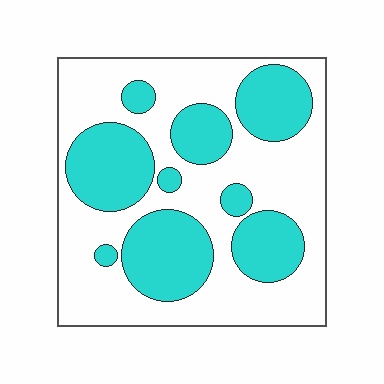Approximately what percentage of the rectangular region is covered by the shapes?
Approximately 40%.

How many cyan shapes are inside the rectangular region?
9.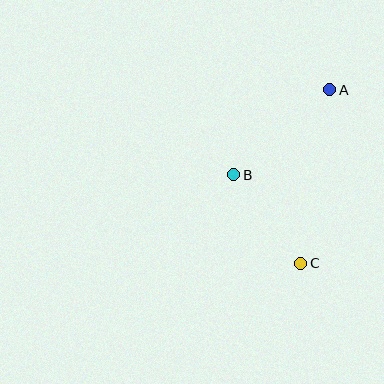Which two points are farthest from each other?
Points A and C are farthest from each other.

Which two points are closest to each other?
Points B and C are closest to each other.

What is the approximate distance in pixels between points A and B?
The distance between A and B is approximately 128 pixels.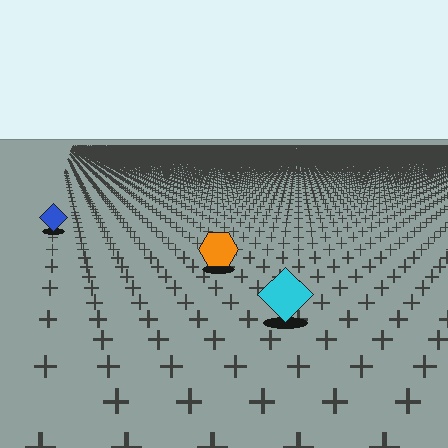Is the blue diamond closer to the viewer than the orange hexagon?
No. The orange hexagon is closer — you can tell from the texture gradient: the ground texture is coarser near it.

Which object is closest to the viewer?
The cyan diamond is closest. The texture marks near it are larger and more spread out.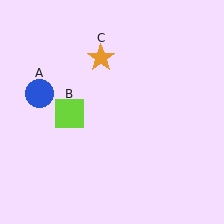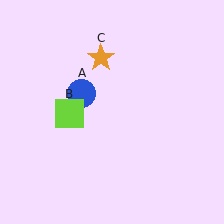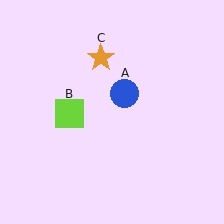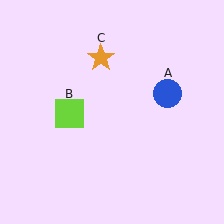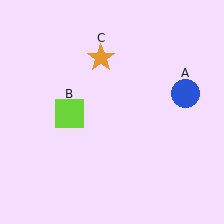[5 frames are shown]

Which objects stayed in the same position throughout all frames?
Lime square (object B) and orange star (object C) remained stationary.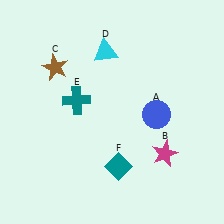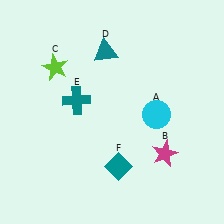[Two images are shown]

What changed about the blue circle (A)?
In Image 1, A is blue. In Image 2, it changed to cyan.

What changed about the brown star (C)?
In Image 1, C is brown. In Image 2, it changed to lime.